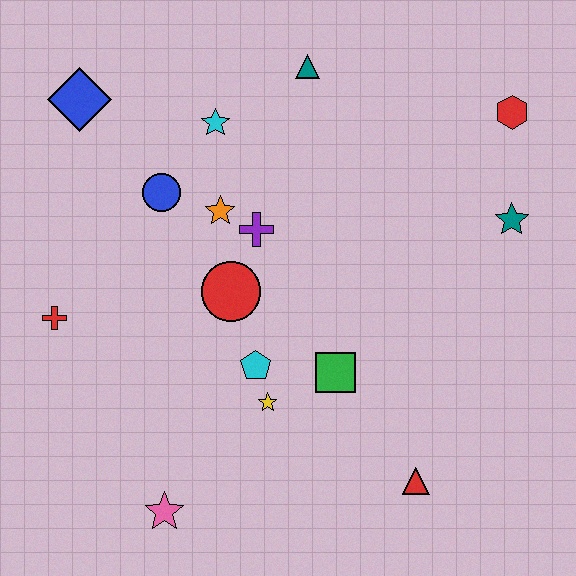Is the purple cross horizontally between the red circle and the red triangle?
Yes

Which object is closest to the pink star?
The yellow star is closest to the pink star.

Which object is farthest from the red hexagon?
The pink star is farthest from the red hexagon.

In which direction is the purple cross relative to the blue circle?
The purple cross is to the right of the blue circle.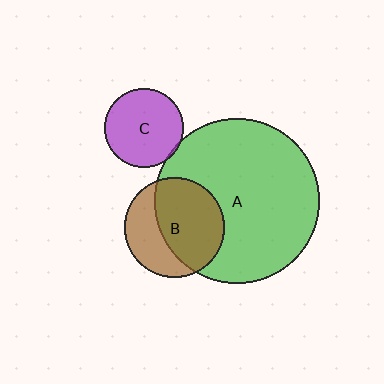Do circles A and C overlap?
Yes.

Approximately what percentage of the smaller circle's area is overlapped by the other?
Approximately 5%.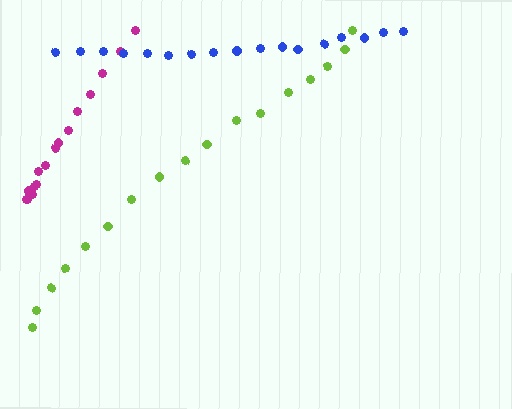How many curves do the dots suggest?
There are 3 distinct paths.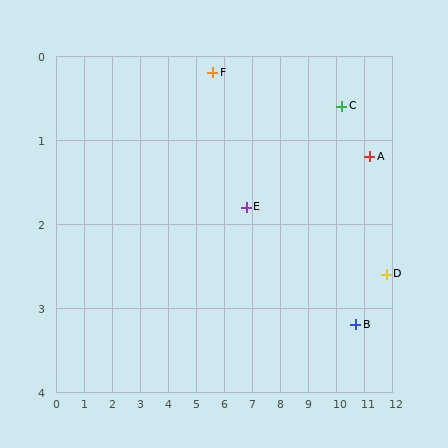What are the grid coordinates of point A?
Point A is at approximately (11.2, 1.2).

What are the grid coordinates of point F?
Point F is at approximately (5.6, 0.2).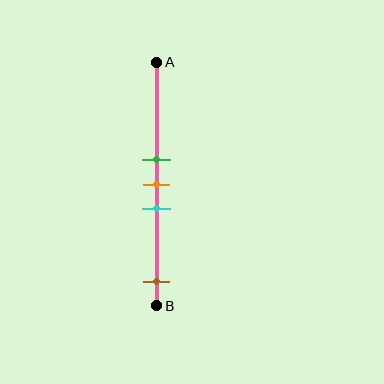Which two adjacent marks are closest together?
The green and orange marks are the closest adjacent pair.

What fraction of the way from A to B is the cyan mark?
The cyan mark is approximately 60% (0.6) of the way from A to B.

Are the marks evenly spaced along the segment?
No, the marks are not evenly spaced.